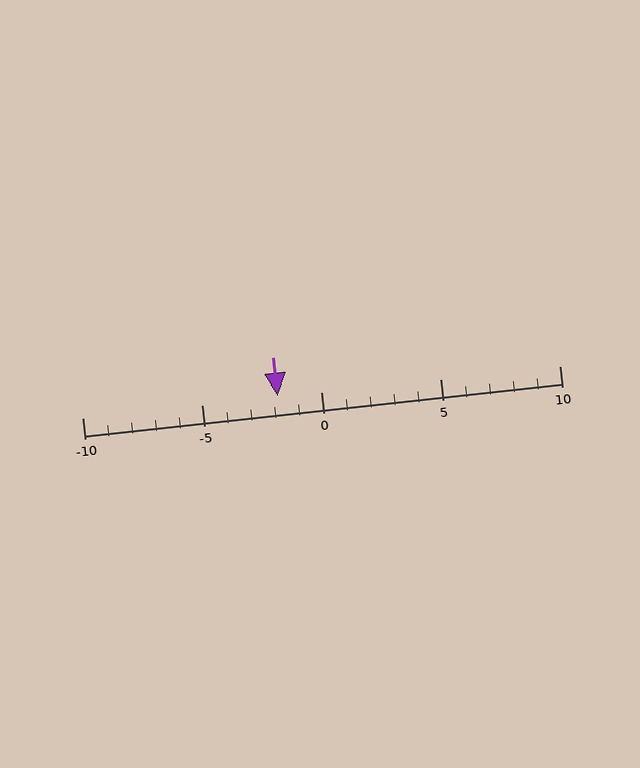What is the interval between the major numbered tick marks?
The major tick marks are spaced 5 units apart.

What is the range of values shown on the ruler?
The ruler shows values from -10 to 10.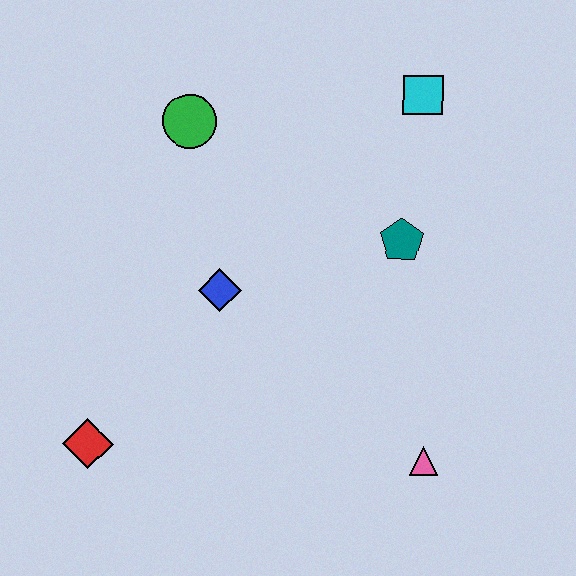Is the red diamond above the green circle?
No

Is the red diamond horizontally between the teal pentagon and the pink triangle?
No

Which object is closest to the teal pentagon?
The cyan square is closest to the teal pentagon.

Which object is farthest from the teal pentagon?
The red diamond is farthest from the teal pentagon.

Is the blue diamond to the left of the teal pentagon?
Yes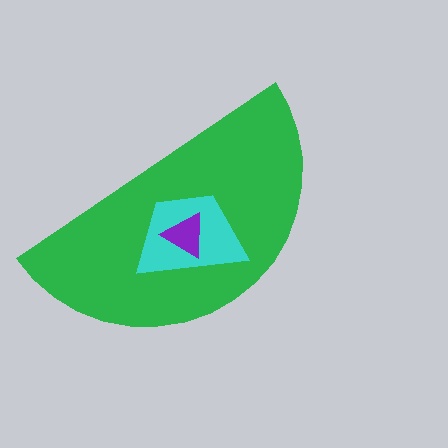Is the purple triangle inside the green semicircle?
Yes.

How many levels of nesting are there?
3.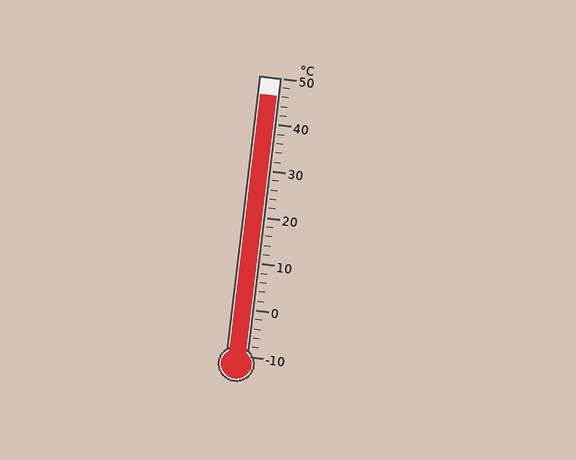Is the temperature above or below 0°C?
The temperature is above 0°C.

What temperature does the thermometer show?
The thermometer shows approximately 46°C.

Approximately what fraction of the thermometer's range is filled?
The thermometer is filled to approximately 95% of its range.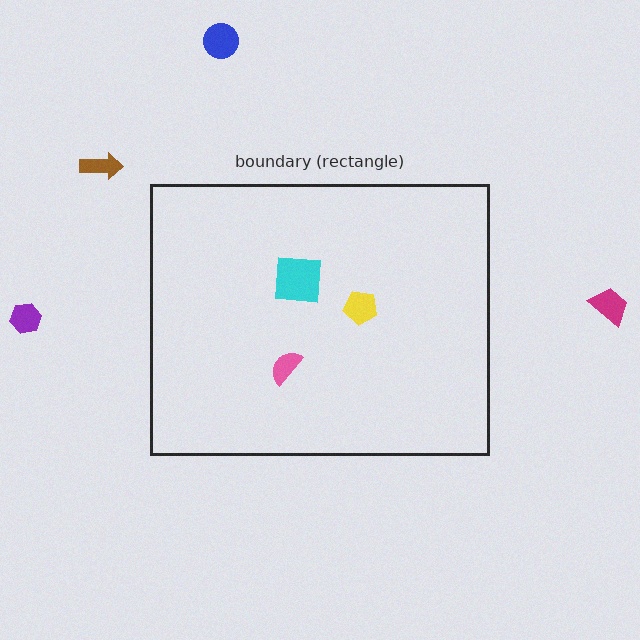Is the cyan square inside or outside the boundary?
Inside.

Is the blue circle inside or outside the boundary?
Outside.